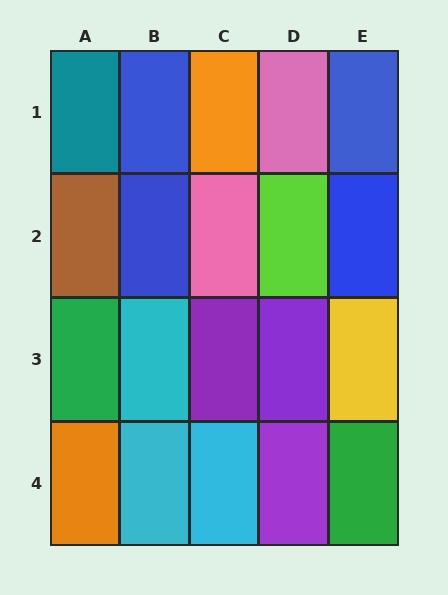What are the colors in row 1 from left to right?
Teal, blue, orange, pink, blue.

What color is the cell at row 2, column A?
Brown.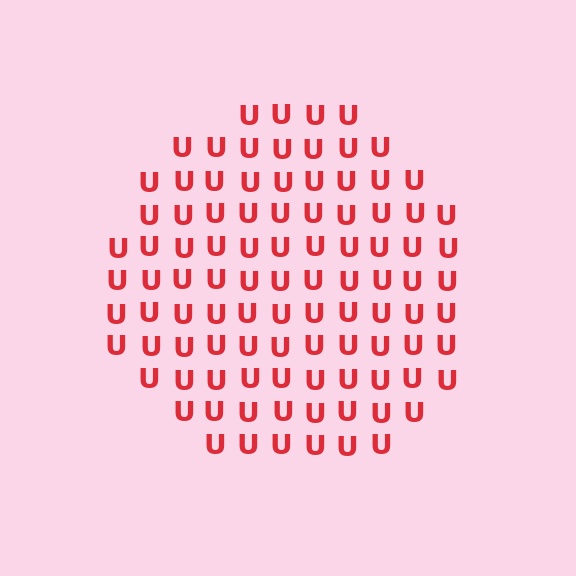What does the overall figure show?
The overall figure shows a circle.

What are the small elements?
The small elements are letter U's.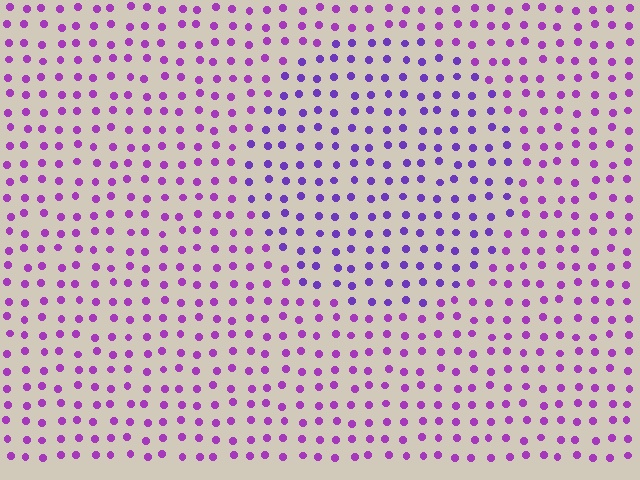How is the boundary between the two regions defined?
The boundary is defined purely by a slight shift in hue (about 26 degrees). Spacing, size, and orientation are identical on both sides.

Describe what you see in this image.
The image is filled with small purple elements in a uniform arrangement. A circle-shaped region is visible where the elements are tinted to a slightly different hue, forming a subtle color boundary.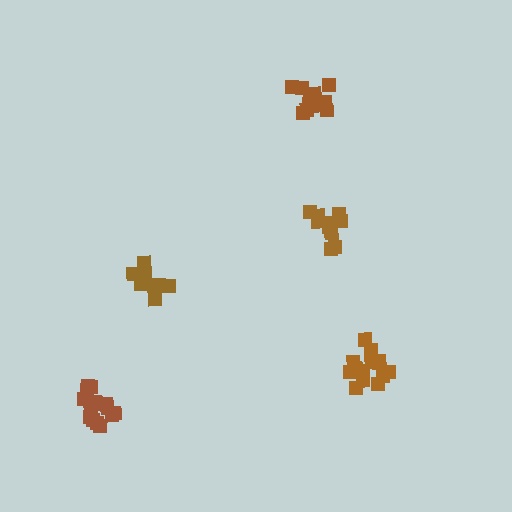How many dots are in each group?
Group 1: 11 dots, Group 2: 11 dots, Group 3: 16 dots, Group 4: 16 dots, Group 5: 12 dots (66 total).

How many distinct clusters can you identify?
There are 5 distinct clusters.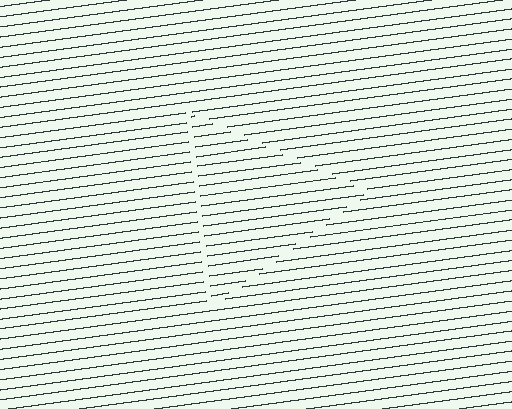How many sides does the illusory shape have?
3 sides — the line-ends trace a triangle.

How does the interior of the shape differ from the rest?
The interior of the shape contains the same grating, shifted by half a period — the contour is defined by the phase discontinuity where line-ends from the inner and outer gratings abut.